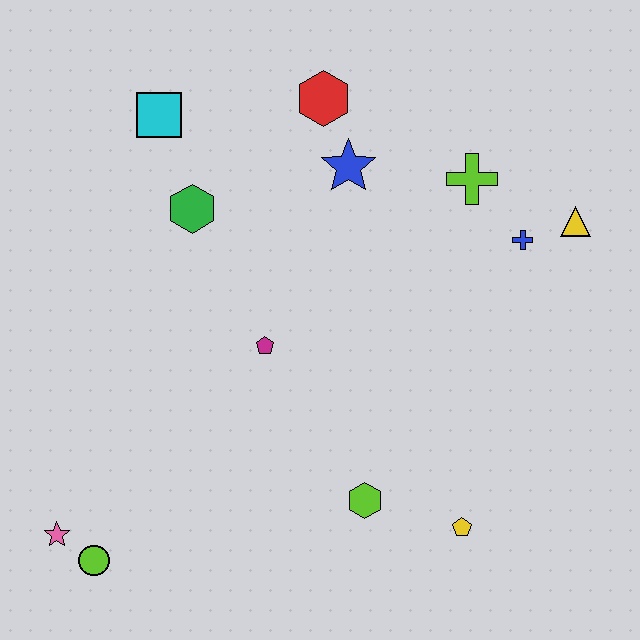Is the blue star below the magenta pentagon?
No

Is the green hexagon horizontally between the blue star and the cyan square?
Yes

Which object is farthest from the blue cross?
The pink star is farthest from the blue cross.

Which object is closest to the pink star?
The lime circle is closest to the pink star.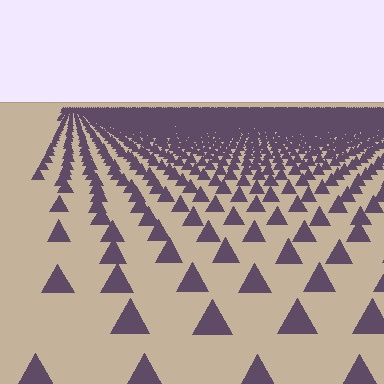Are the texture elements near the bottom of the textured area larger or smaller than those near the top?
Larger. Near the bottom, elements are closer to the viewer and appear at a bigger on-screen size.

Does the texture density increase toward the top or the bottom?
Density increases toward the top.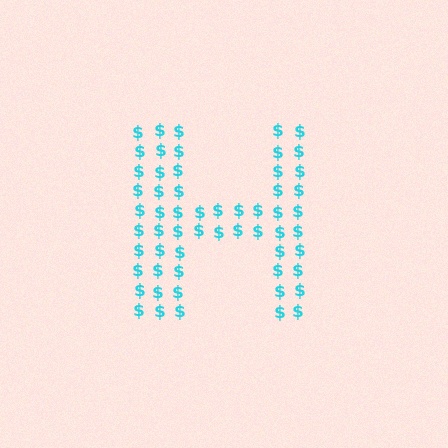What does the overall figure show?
The overall figure shows the letter H.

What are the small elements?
The small elements are dollar signs.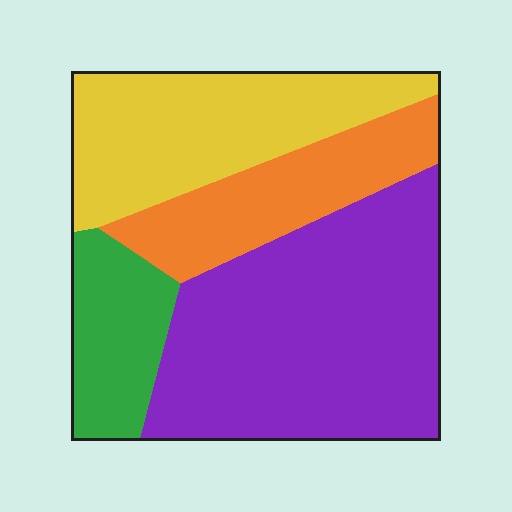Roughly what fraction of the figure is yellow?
Yellow takes up about one quarter (1/4) of the figure.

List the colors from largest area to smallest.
From largest to smallest: purple, yellow, orange, green.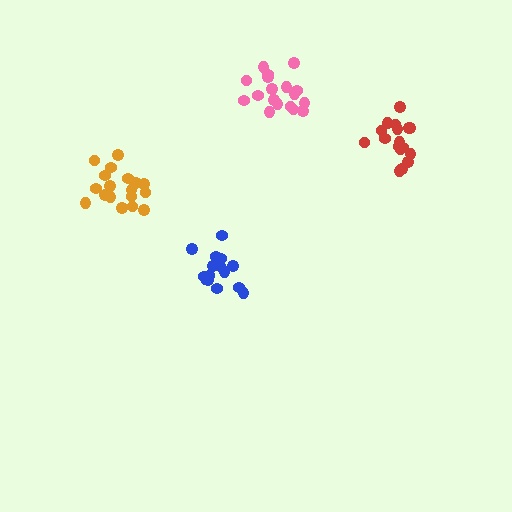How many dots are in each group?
Group 1: 16 dots, Group 2: 18 dots, Group 3: 18 dots, Group 4: 17 dots (69 total).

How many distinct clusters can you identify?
There are 4 distinct clusters.